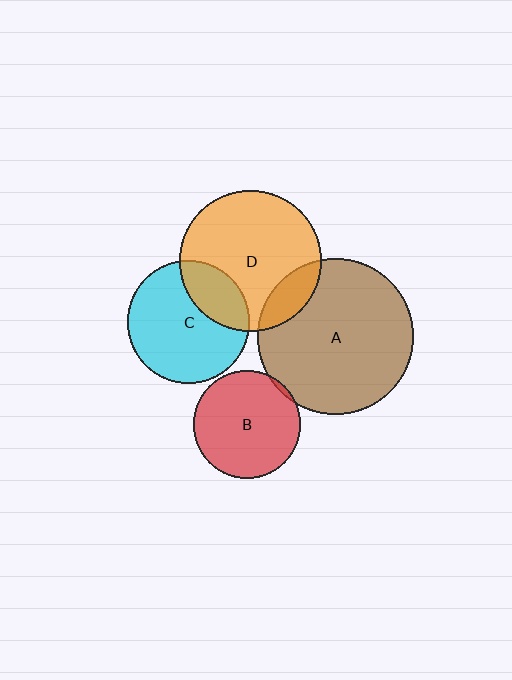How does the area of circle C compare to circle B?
Approximately 1.3 times.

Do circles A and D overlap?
Yes.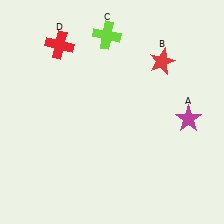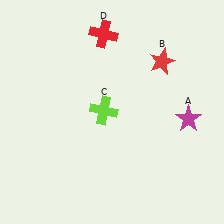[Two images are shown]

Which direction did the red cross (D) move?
The red cross (D) moved right.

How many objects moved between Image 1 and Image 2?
2 objects moved between the two images.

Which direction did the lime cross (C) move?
The lime cross (C) moved down.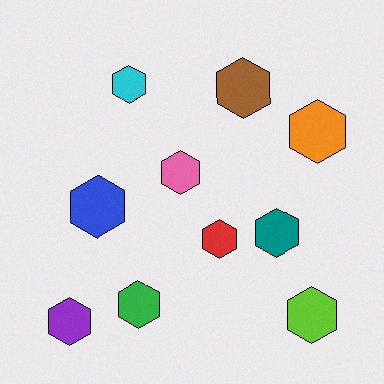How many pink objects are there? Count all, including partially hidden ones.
There is 1 pink object.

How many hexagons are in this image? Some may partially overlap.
There are 10 hexagons.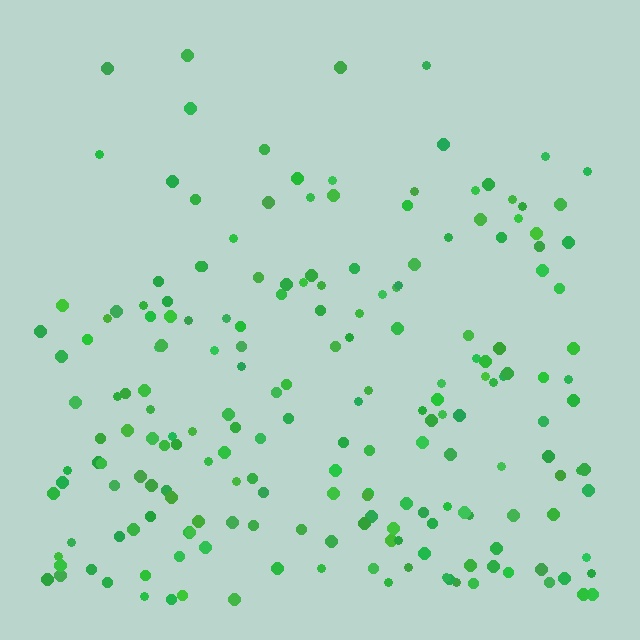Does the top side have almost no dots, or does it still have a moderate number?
Still a moderate number, just noticeably fewer than the bottom.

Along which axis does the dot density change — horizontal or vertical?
Vertical.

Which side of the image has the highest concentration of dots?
The bottom.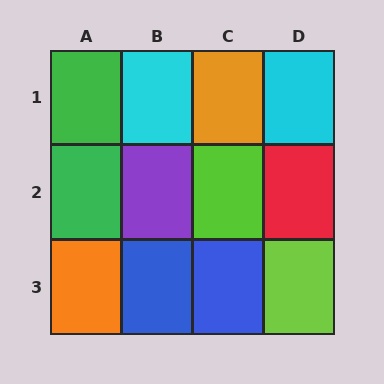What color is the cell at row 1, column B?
Cyan.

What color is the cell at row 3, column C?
Blue.